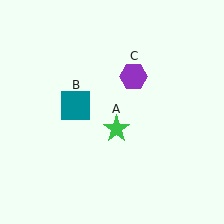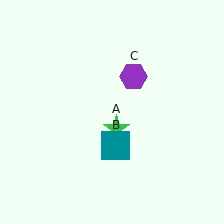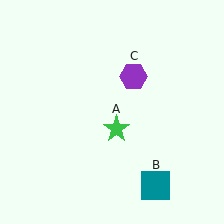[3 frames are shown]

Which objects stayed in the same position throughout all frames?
Green star (object A) and purple hexagon (object C) remained stationary.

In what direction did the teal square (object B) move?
The teal square (object B) moved down and to the right.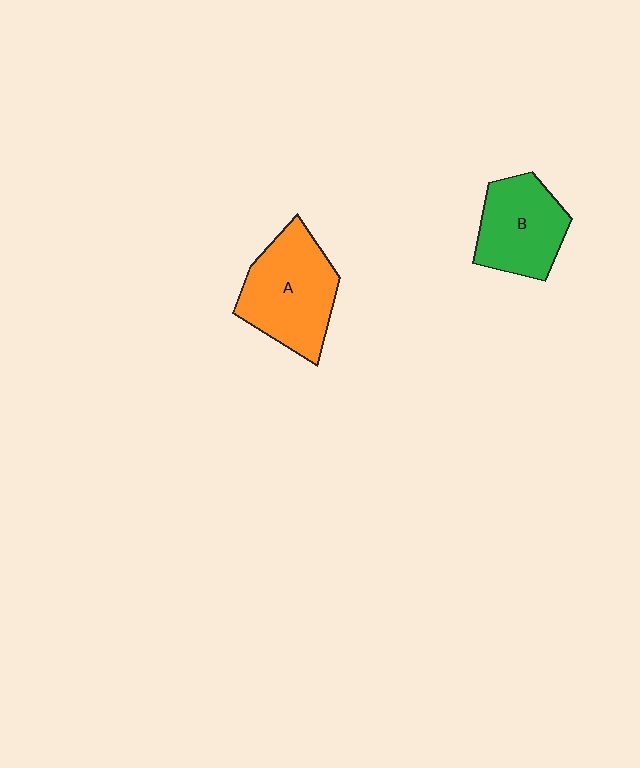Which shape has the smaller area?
Shape B (green).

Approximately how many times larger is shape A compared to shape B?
Approximately 1.2 times.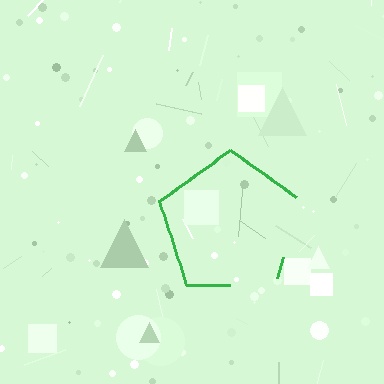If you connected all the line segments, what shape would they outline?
They would outline a pentagon.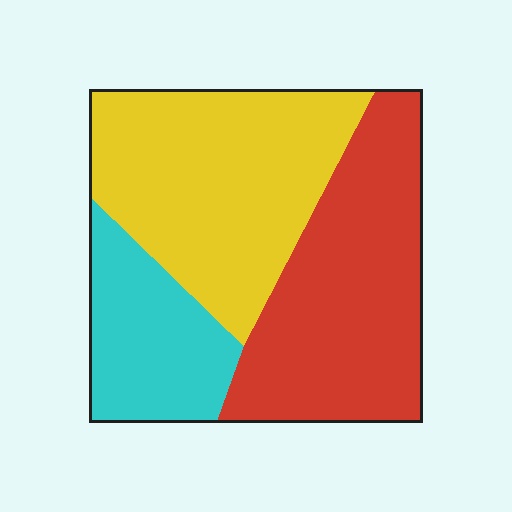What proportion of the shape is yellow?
Yellow covers 41% of the shape.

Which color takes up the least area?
Cyan, at roughly 20%.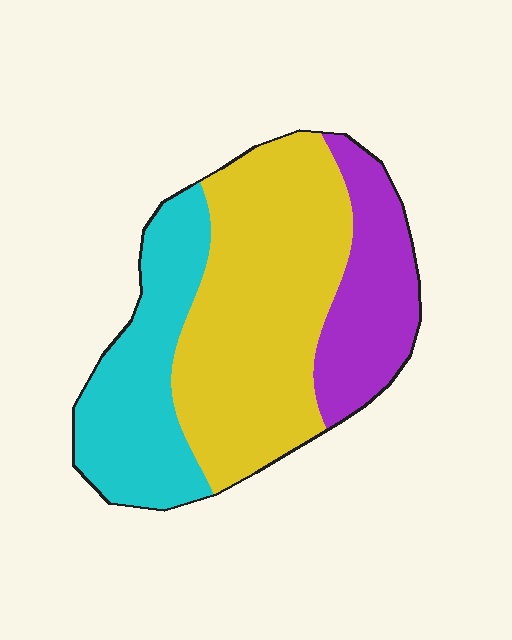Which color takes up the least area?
Purple, at roughly 20%.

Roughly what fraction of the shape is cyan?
Cyan takes up between a quarter and a half of the shape.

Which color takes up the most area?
Yellow, at roughly 50%.